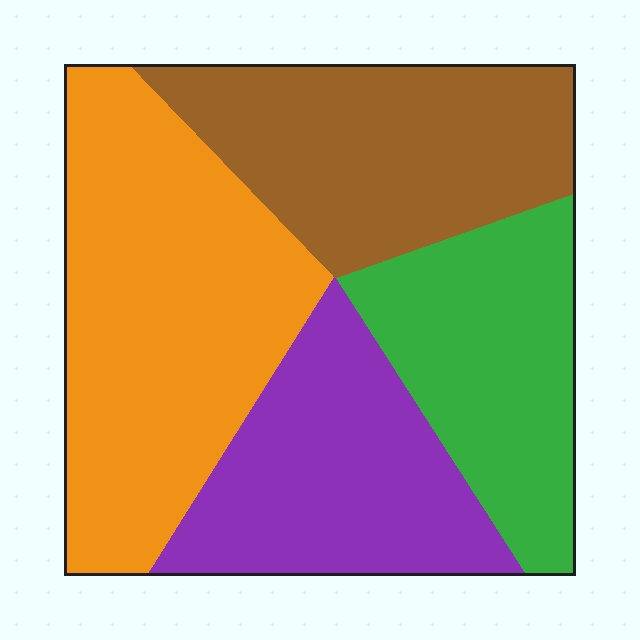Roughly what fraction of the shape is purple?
Purple covers around 20% of the shape.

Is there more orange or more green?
Orange.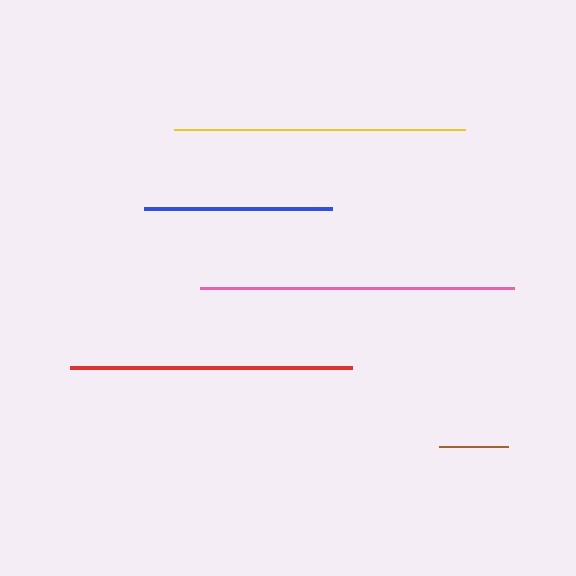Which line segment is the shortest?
The brown line is the shortest at approximately 68 pixels.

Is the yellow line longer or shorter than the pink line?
The pink line is longer than the yellow line.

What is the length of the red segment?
The red segment is approximately 283 pixels long.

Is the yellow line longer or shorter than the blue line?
The yellow line is longer than the blue line.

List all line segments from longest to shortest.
From longest to shortest: pink, yellow, red, blue, brown.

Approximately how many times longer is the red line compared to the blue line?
The red line is approximately 1.5 times the length of the blue line.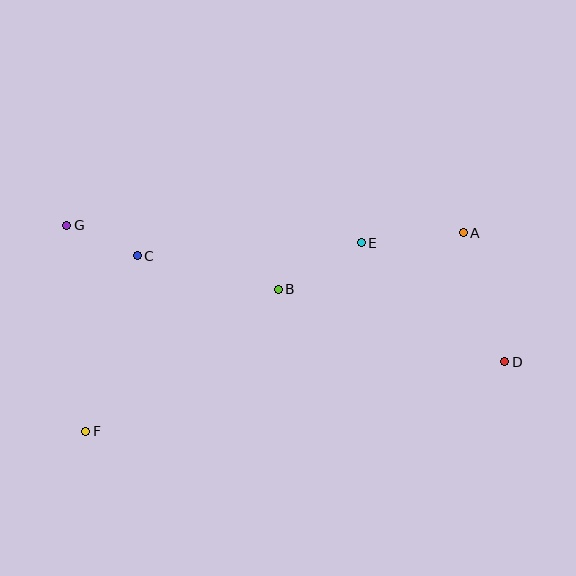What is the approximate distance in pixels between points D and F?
The distance between D and F is approximately 425 pixels.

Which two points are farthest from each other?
Points D and G are farthest from each other.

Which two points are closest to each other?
Points C and G are closest to each other.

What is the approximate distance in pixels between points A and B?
The distance between A and B is approximately 193 pixels.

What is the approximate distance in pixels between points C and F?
The distance between C and F is approximately 183 pixels.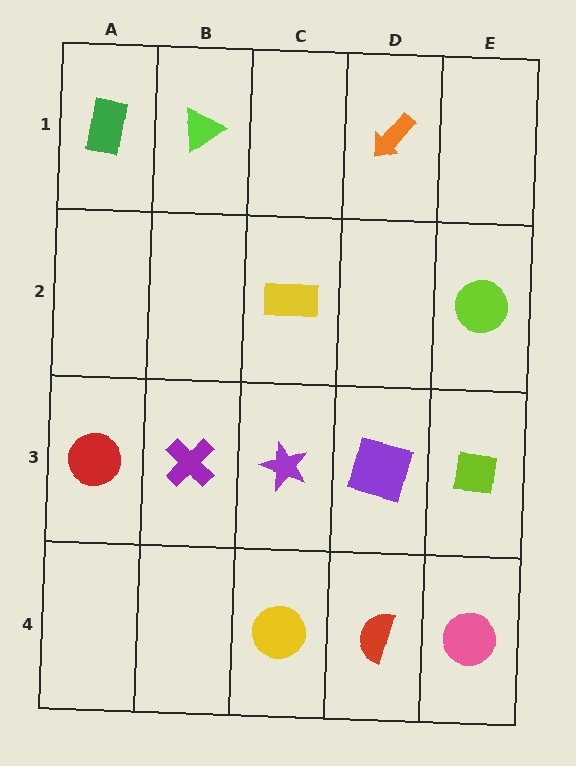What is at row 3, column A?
A red circle.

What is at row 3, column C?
A purple star.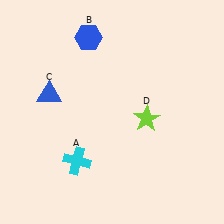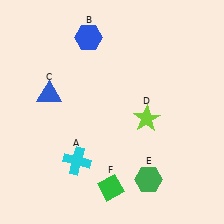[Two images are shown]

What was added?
A green hexagon (E), a green diamond (F) were added in Image 2.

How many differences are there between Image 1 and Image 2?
There are 2 differences between the two images.